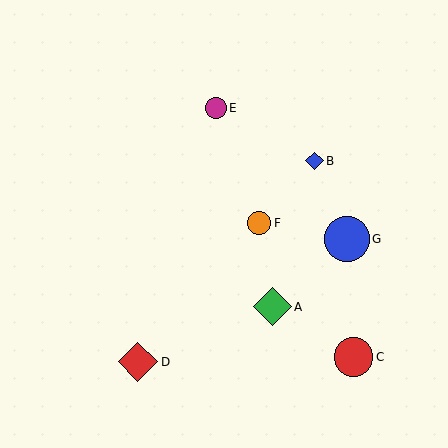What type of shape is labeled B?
Shape B is a blue diamond.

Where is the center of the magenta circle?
The center of the magenta circle is at (216, 108).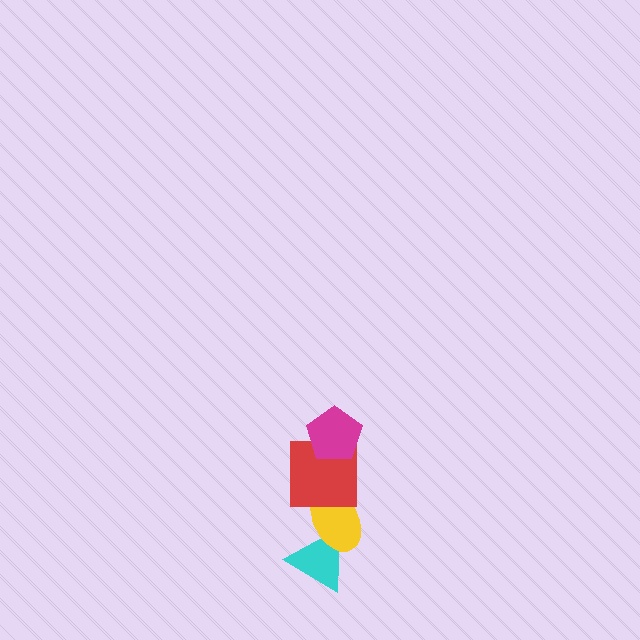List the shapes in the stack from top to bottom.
From top to bottom: the magenta pentagon, the red square, the yellow ellipse, the cyan triangle.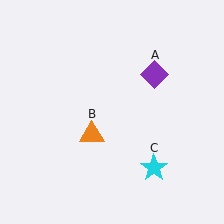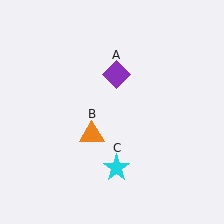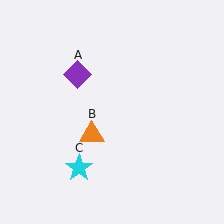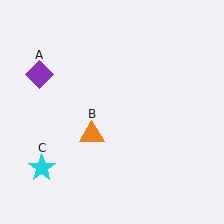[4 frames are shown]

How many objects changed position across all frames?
2 objects changed position: purple diamond (object A), cyan star (object C).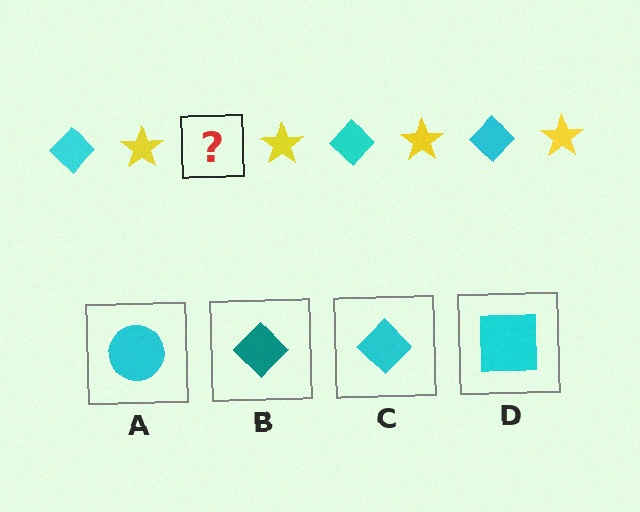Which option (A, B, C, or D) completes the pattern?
C.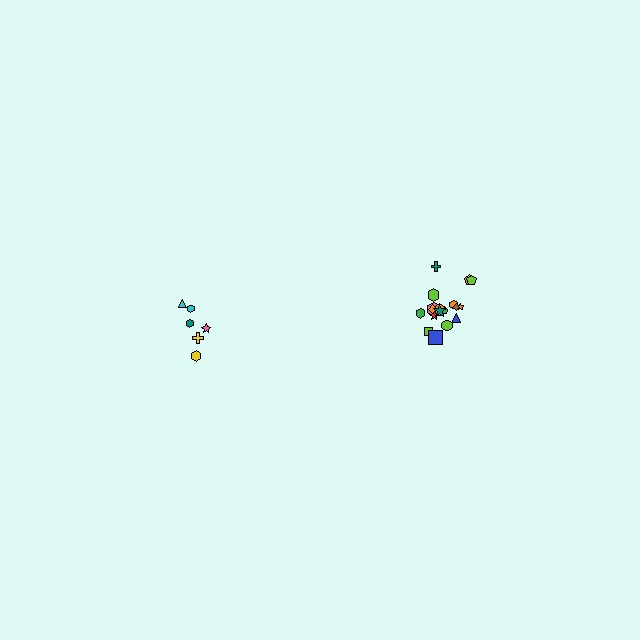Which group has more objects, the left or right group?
The right group.